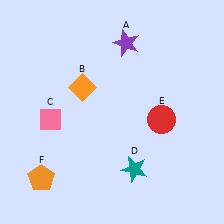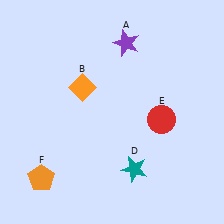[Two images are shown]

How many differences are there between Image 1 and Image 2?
There is 1 difference between the two images.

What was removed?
The pink diamond (C) was removed in Image 2.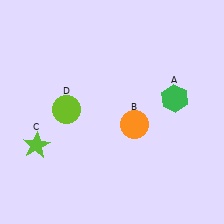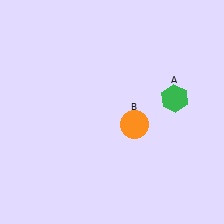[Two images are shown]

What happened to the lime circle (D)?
The lime circle (D) was removed in Image 2. It was in the top-left area of Image 1.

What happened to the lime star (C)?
The lime star (C) was removed in Image 2. It was in the bottom-left area of Image 1.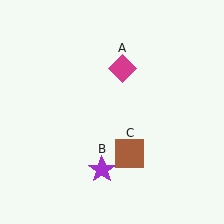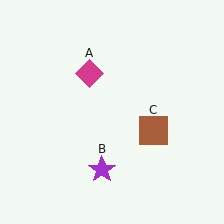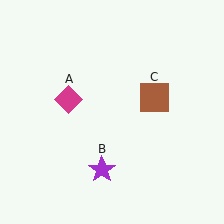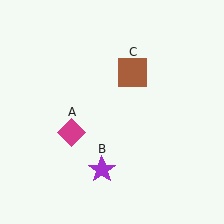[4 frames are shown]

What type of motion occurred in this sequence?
The magenta diamond (object A), brown square (object C) rotated counterclockwise around the center of the scene.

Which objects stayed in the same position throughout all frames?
Purple star (object B) remained stationary.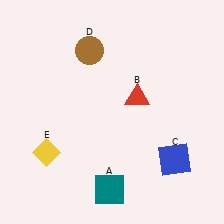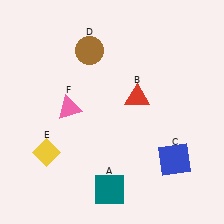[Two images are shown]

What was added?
A pink triangle (F) was added in Image 2.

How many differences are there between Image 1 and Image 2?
There is 1 difference between the two images.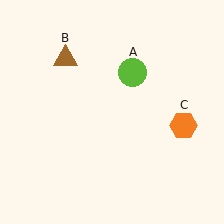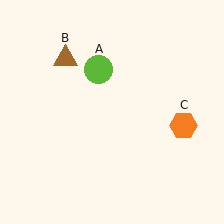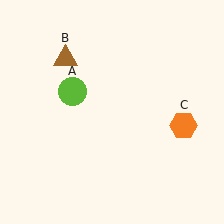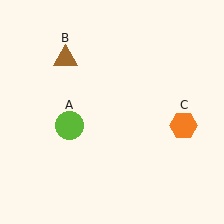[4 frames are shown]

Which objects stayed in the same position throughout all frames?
Brown triangle (object B) and orange hexagon (object C) remained stationary.